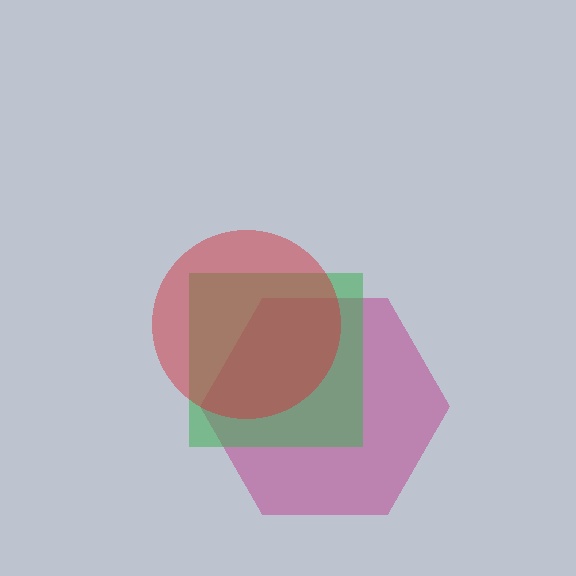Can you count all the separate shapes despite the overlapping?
Yes, there are 3 separate shapes.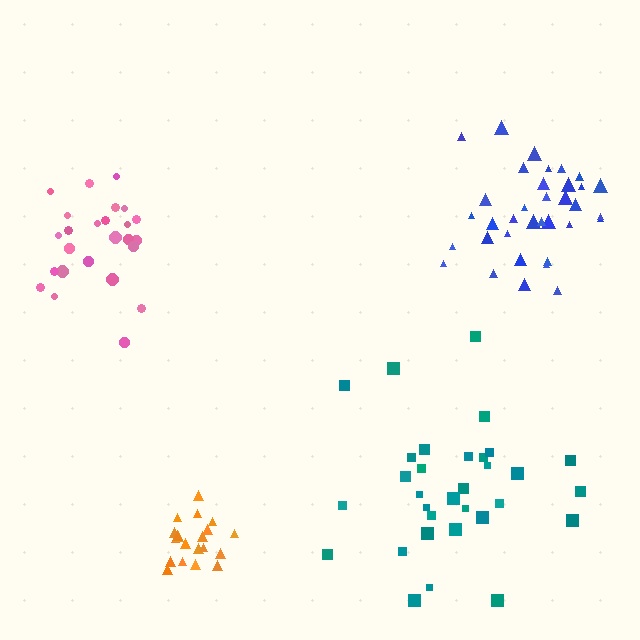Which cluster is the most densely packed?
Orange.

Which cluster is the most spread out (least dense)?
Teal.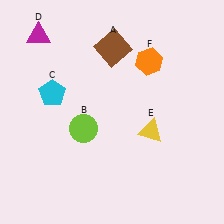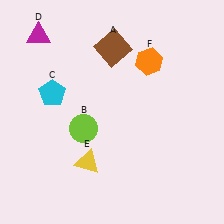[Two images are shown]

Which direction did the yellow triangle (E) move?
The yellow triangle (E) moved left.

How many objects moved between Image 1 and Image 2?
1 object moved between the two images.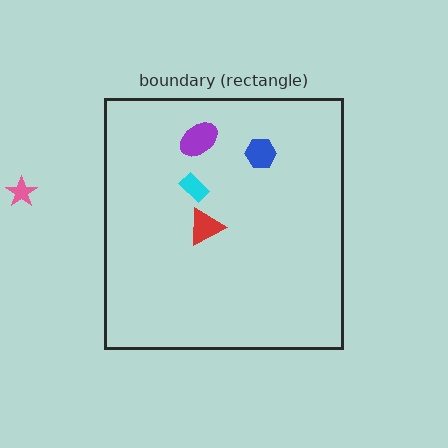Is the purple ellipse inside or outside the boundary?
Inside.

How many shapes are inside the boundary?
4 inside, 1 outside.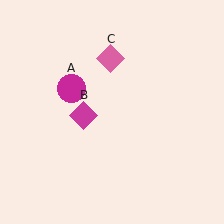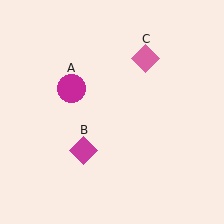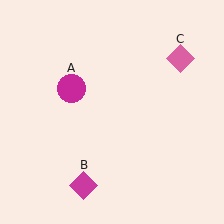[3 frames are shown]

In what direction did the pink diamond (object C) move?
The pink diamond (object C) moved right.